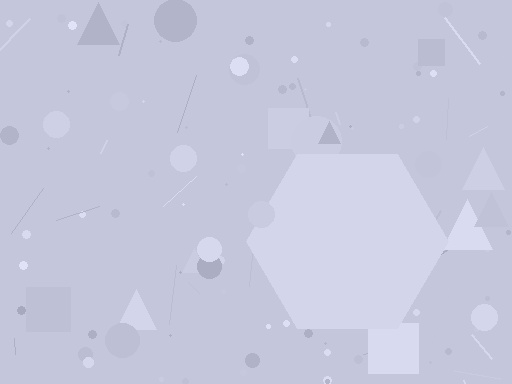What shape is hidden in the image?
A hexagon is hidden in the image.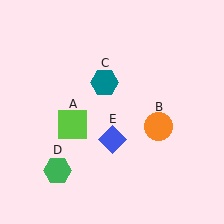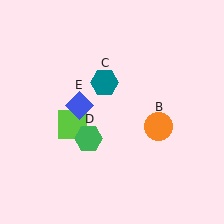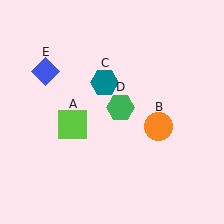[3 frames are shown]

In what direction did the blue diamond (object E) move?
The blue diamond (object E) moved up and to the left.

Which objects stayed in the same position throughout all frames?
Lime square (object A) and orange circle (object B) and teal hexagon (object C) remained stationary.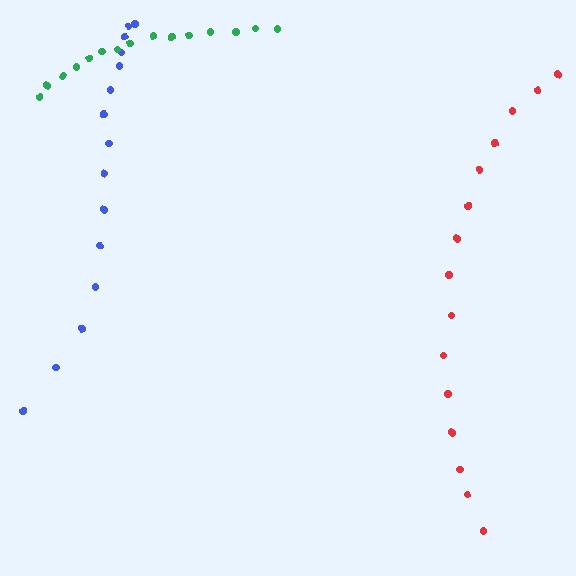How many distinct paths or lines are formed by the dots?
There are 3 distinct paths.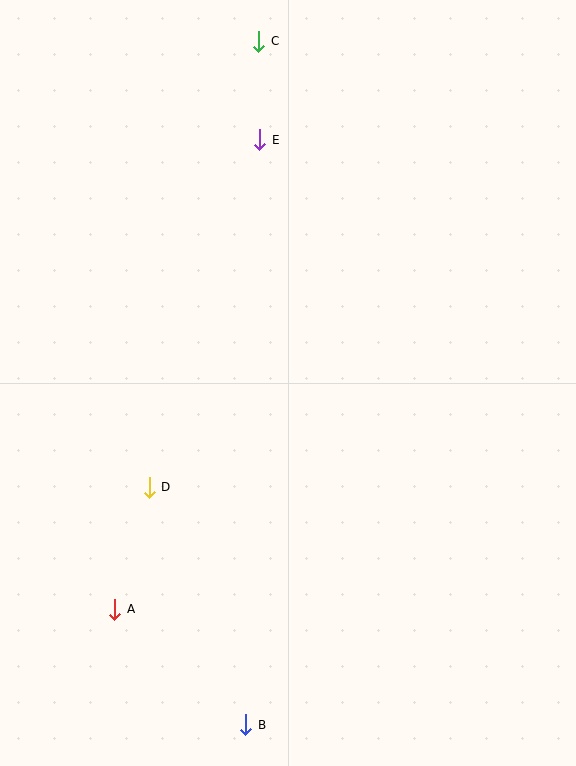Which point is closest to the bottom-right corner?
Point B is closest to the bottom-right corner.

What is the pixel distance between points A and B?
The distance between A and B is 174 pixels.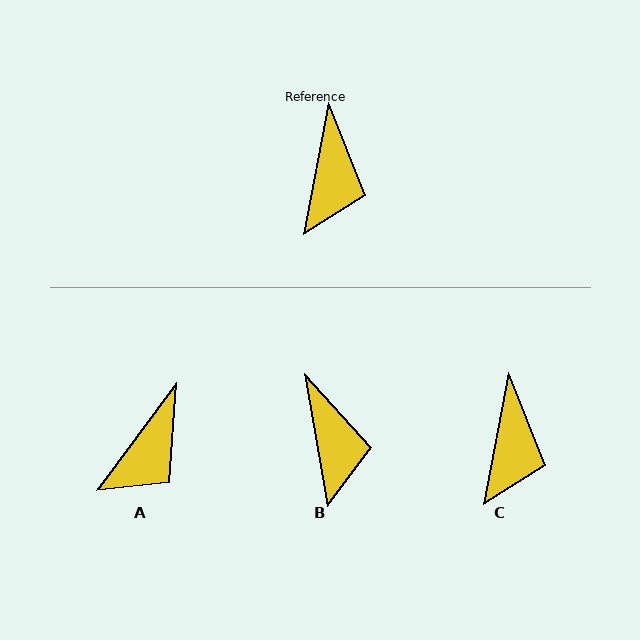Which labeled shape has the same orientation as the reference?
C.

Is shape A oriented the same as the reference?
No, it is off by about 26 degrees.